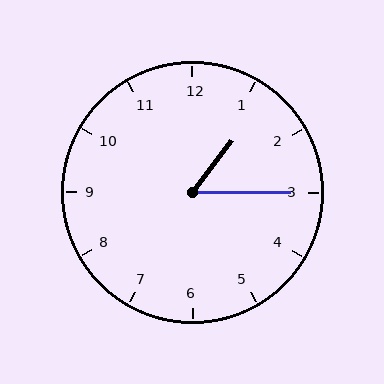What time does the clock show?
1:15.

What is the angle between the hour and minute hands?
Approximately 52 degrees.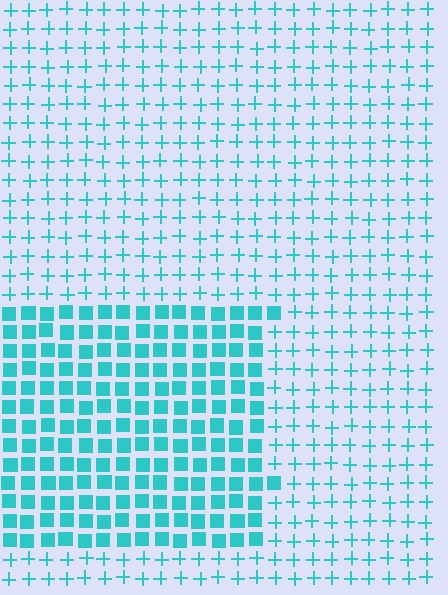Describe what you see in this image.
The image is filled with small cyan elements arranged in a uniform grid. A rectangle-shaped region contains squares, while the surrounding area contains plus signs. The boundary is defined purely by the change in element shape.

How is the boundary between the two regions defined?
The boundary is defined by a change in element shape: squares inside vs. plus signs outside. All elements share the same color and spacing.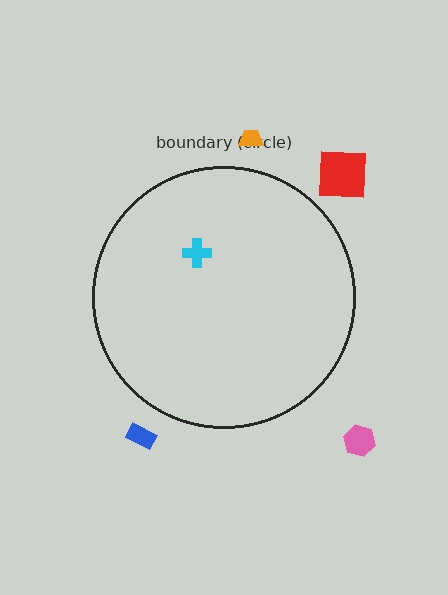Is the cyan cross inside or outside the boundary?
Inside.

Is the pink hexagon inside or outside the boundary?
Outside.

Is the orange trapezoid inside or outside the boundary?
Outside.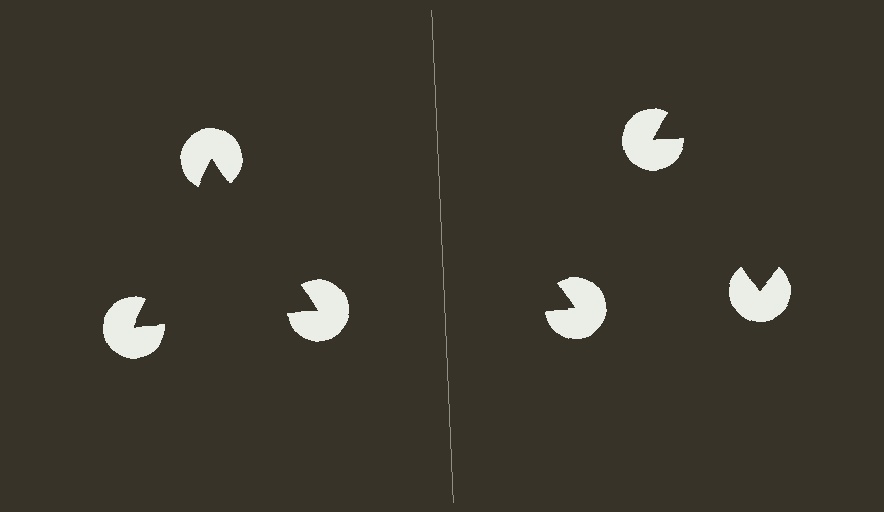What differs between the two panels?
The pac-man discs are positioned identically on both sides; only the wedge orientations differ. On the left they align to a triangle; on the right they are misaligned.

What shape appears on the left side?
An illusory triangle.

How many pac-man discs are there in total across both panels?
6 — 3 on each side.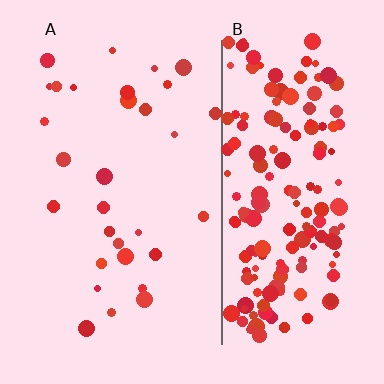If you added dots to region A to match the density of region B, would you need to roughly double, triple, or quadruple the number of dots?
Approximately quadruple.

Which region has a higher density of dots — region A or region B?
B (the right).